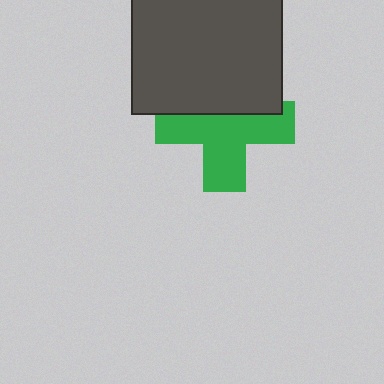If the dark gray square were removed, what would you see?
You would see the complete green cross.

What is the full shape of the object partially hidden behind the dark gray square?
The partially hidden object is a green cross.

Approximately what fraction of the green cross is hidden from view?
Roughly 39% of the green cross is hidden behind the dark gray square.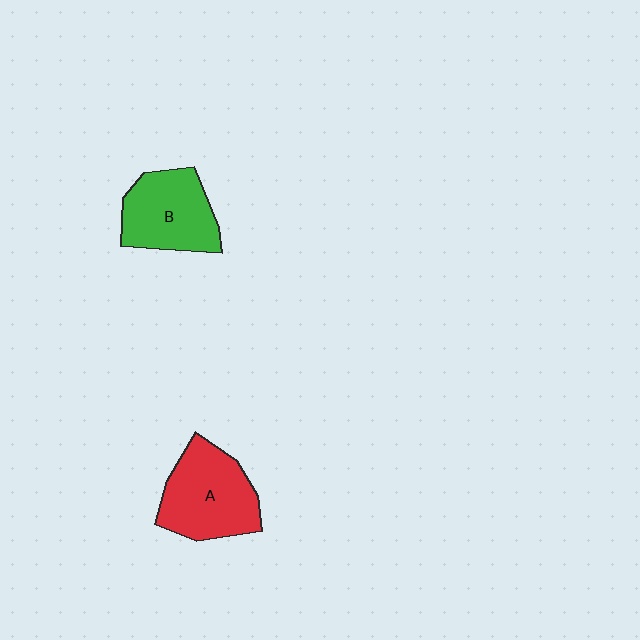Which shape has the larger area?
Shape A (red).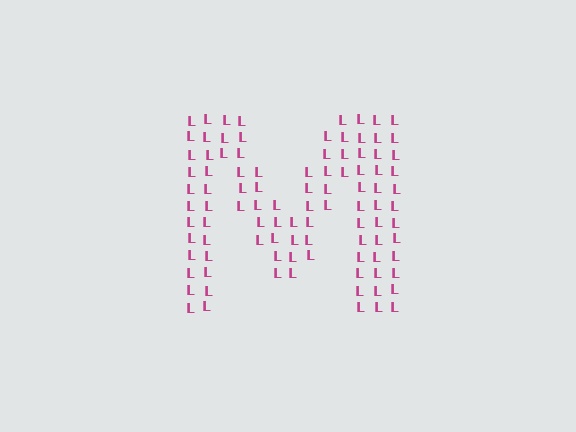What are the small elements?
The small elements are letter L's.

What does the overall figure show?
The overall figure shows the letter M.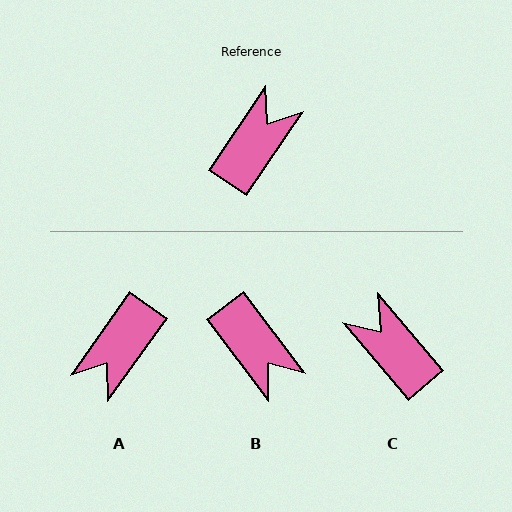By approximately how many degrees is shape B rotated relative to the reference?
Approximately 109 degrees clockwise.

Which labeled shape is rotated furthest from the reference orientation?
A, about 179 degrees away.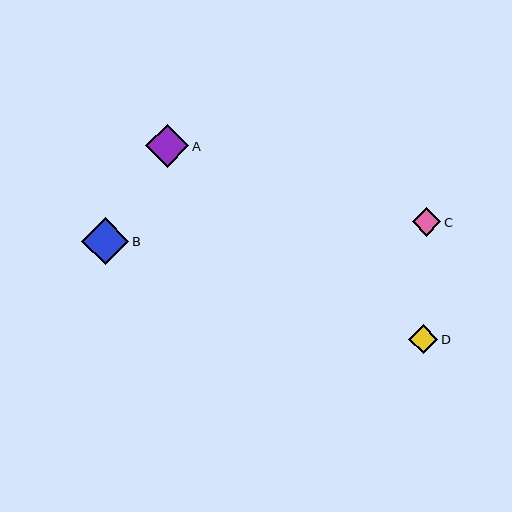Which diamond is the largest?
Diamond B is the largest with a size of approximately 47 pixels.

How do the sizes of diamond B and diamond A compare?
Diamond B and diamond A are approximately the same size.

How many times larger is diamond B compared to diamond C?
Diamond B is approximately 1.6 times the size of diamond C.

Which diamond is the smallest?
Diamond D is the smallest with a size of approximately 29 pixels.